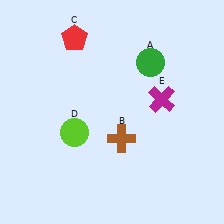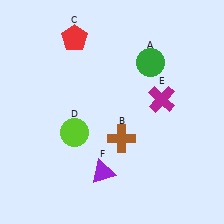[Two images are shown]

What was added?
A purple triangle (F) was added in Image 2.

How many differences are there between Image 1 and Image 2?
There is 1 difference between the two images.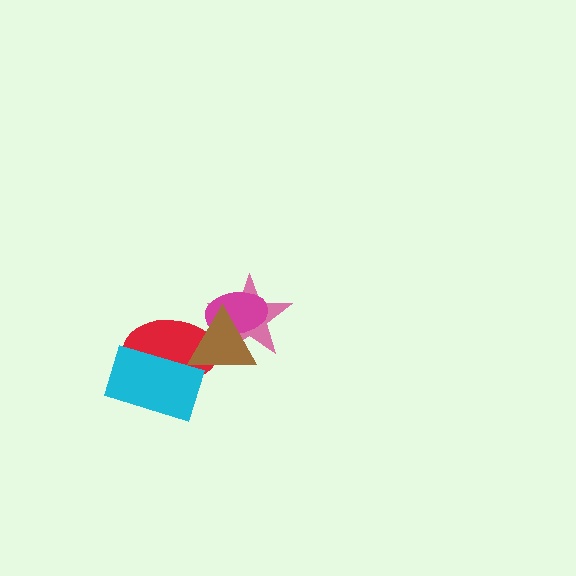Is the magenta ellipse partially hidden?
Yes, it is partially covered by another shape.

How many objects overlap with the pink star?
2 objects overlap with the pink star.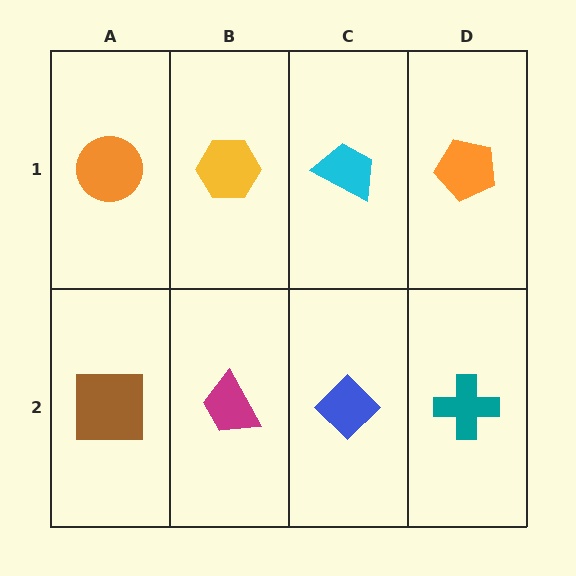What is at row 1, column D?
An orange pentagon.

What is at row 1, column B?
A yellow hexagon.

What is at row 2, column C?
A blue diamond.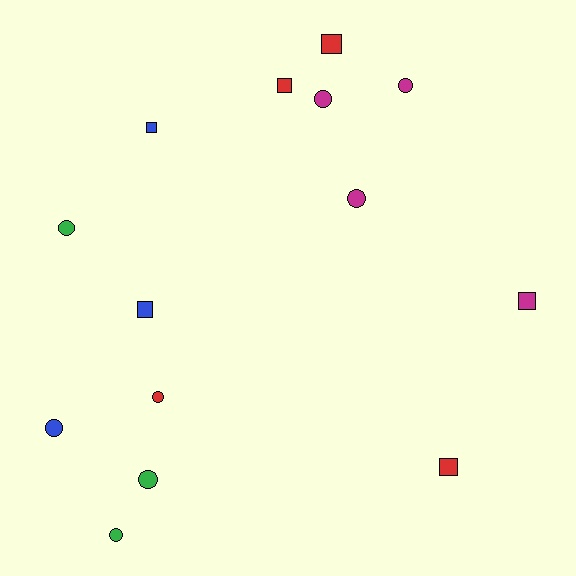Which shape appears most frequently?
Circle, with 8 objects.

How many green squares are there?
There are no green squares.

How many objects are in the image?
There are 14 objects.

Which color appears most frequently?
Magenta, with 4 objects.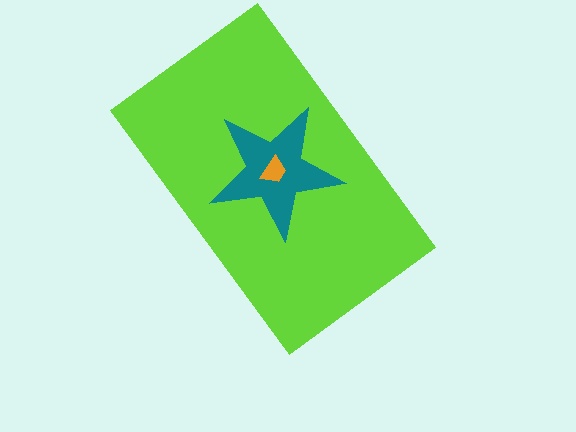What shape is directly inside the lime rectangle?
The teal star.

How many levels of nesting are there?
3.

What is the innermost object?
The orange trapezoid.